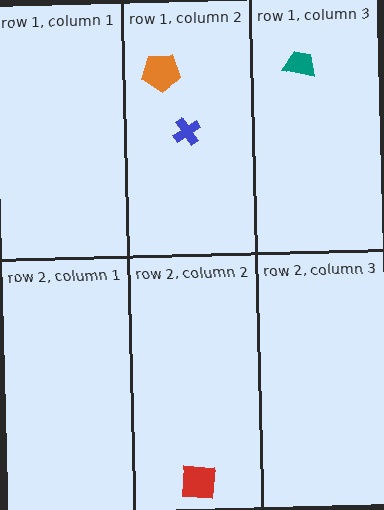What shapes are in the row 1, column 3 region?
The teal trapezoid.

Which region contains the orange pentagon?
The row 1, column 2 region.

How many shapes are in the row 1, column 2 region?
2.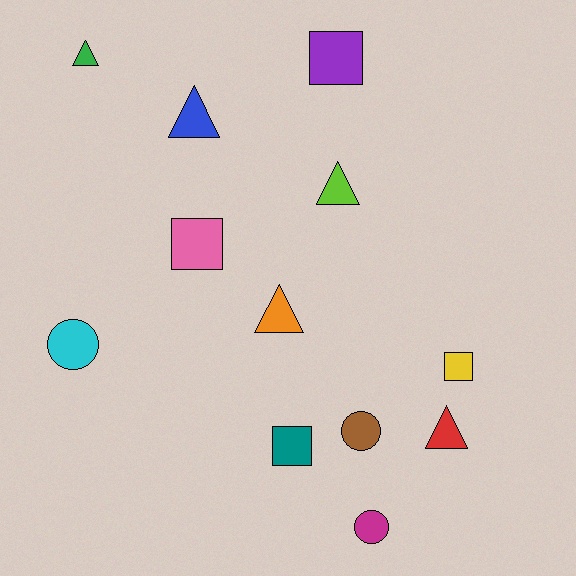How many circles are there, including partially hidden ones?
There are 3 circles.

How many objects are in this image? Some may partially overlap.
There are 12 objects.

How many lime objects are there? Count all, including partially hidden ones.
There is 1 lime object.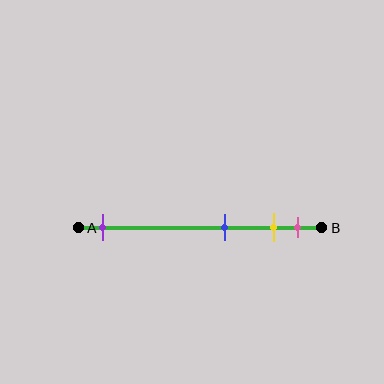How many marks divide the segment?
There are 4 marks dividing the segment.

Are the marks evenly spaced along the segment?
No, the marks are not evenly spaced.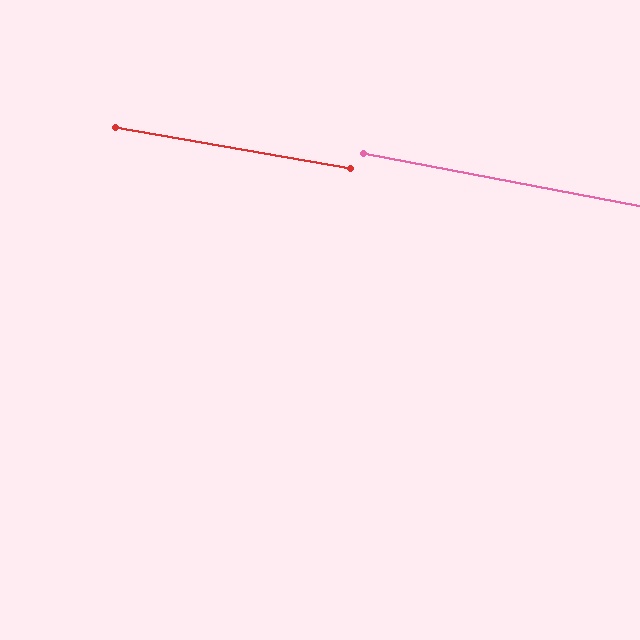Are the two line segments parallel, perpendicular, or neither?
Parallel — their directions differ by only 0.9°.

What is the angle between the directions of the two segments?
Approximately 1 degree.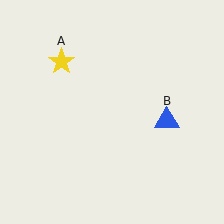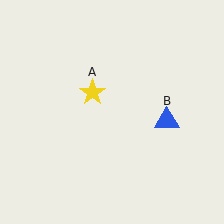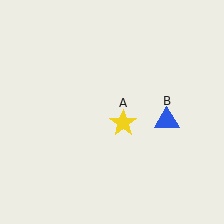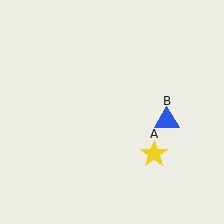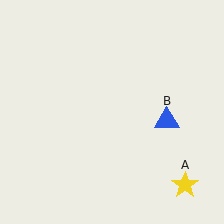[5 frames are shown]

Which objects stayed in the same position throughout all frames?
Blue triangle (object B) remained stationary.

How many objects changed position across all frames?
1 object changed position: yellow star (object A).